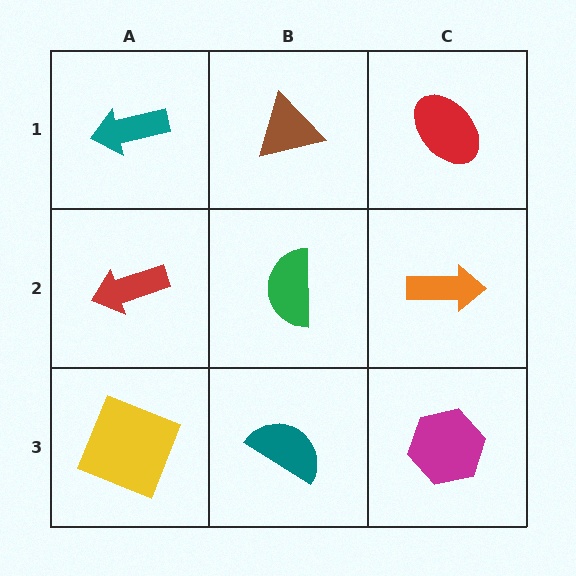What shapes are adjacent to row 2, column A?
A teal arrow (row 1, column A), a yellow square (row 3, column A), a green semicircle (row 2, column B).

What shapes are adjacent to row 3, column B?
A green semicircle (row 2, column B), a yellow square (row 3, column A), a magenta hexagon (row 3, column C).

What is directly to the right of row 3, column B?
A magenta hexagon.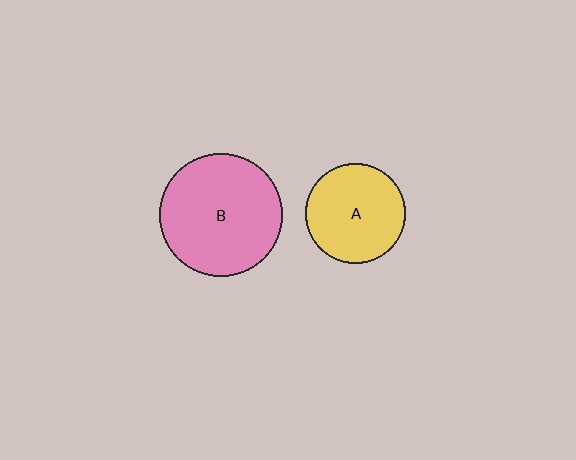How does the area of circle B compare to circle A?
Approximately 1.5 times.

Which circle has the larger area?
Circle B (pink).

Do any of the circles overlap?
No, none of the circles overlap.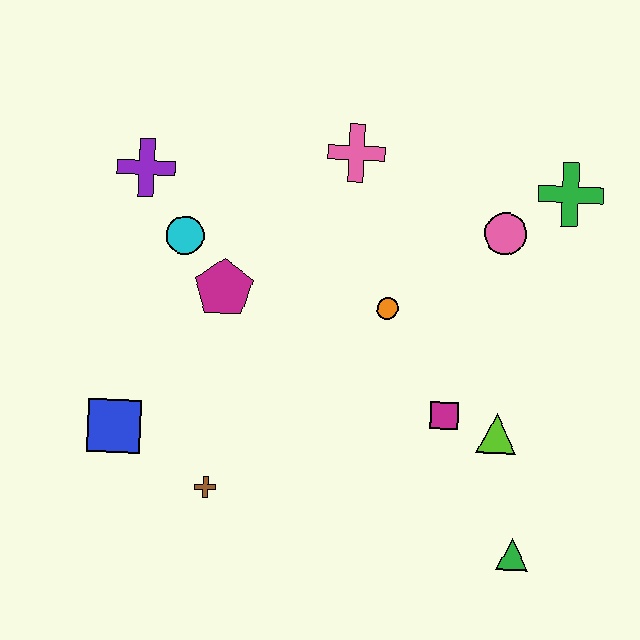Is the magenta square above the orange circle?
No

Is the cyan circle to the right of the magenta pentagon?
No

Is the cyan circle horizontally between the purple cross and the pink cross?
Yes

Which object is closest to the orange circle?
The magenta square is closest to the orange circle.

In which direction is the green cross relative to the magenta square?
The green cross is above the magenta square.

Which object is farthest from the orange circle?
The blue square is farthest from the orange circle.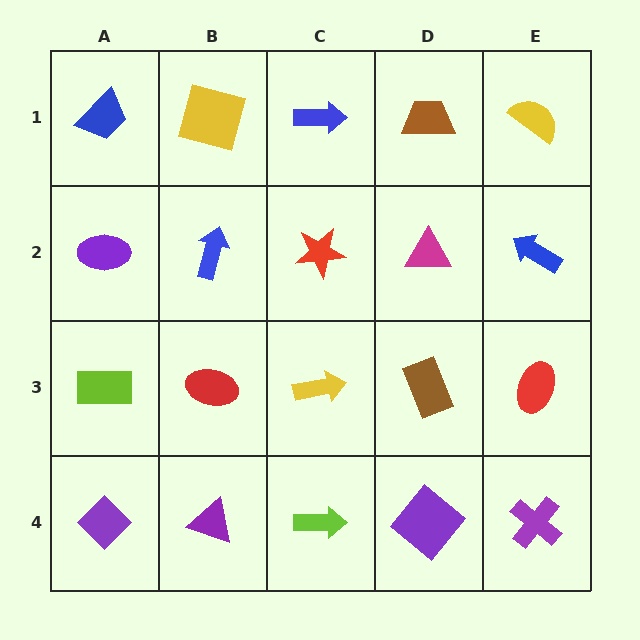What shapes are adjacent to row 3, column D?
A magenta triangle (row 2, column D), a purple diamond (row 4, column D), a yellow arrow (row 3, column C), a red ellipse (row 3, column E).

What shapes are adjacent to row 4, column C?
A yellow arrow (row 3, column C), a purple triangle (row 4, column B), a purple diamond (row 4, column D).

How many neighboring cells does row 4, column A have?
2.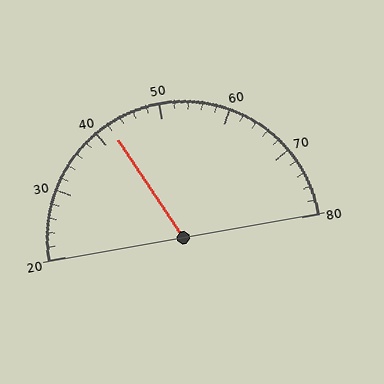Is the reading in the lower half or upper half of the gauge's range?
The reading is in the lower half of the range (20 to 80).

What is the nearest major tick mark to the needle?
The nearest major tick mark is 40.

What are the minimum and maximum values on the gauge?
The gauge ranges from 20 to 80.